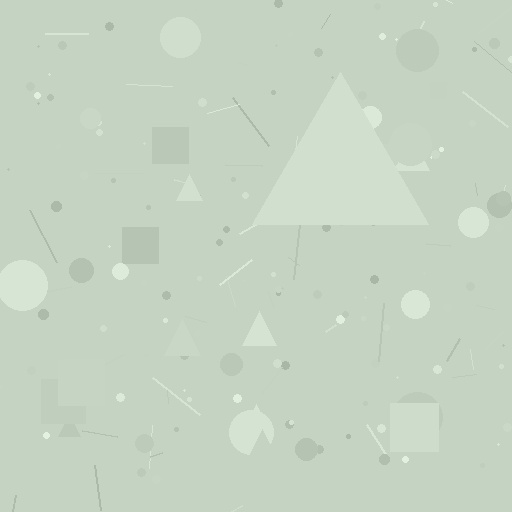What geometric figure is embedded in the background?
A triangle is embedded in the background.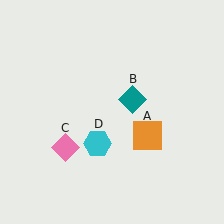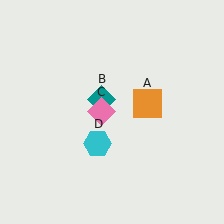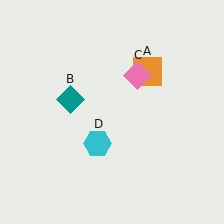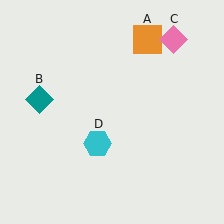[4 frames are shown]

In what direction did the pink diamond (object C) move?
The pink diamond (object C) moved up and to the right.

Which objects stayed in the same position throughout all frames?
Cyan hexagon (object D) remained stationary.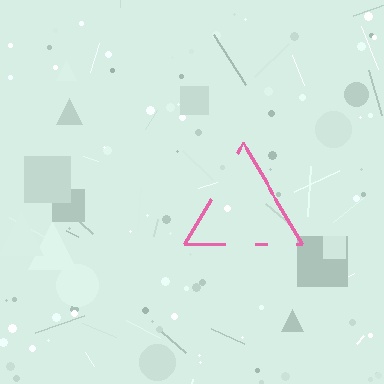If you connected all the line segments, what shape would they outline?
They would outline a triangle.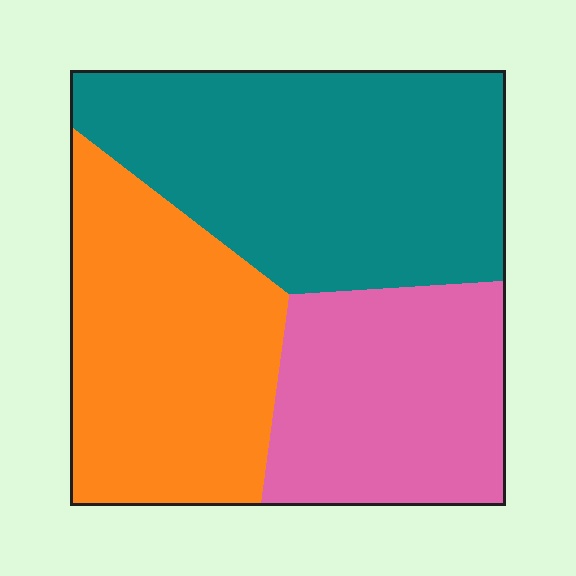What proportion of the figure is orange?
Orange covers about 35% of the figure.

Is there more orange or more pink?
Orange.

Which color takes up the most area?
Teal, at roughly 40%.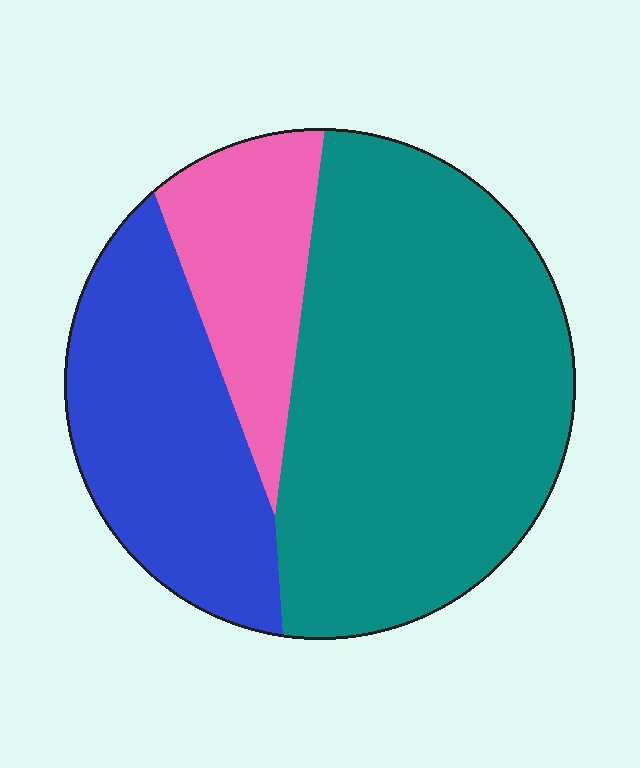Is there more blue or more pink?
Blue.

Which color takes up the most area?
Teal, at roughly 55%.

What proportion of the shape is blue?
Blue takes up between a quarter and a half of the shape.